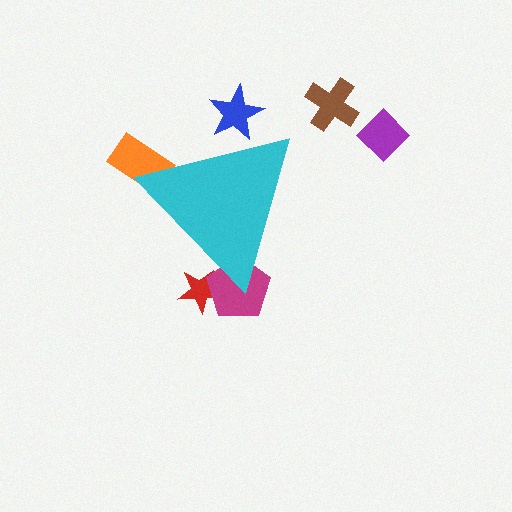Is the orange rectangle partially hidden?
Yes, the orange rectangle is partially hidden behind the cyan triangle.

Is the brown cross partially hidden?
No, the brown cross is fully visible.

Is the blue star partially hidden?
Yes, the blue star is partially hidden behind the cyan triangle.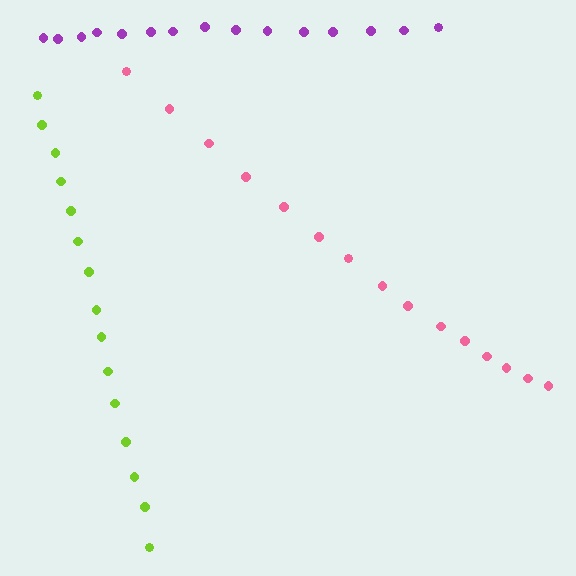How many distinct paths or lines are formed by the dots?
There are 3 distinct paths.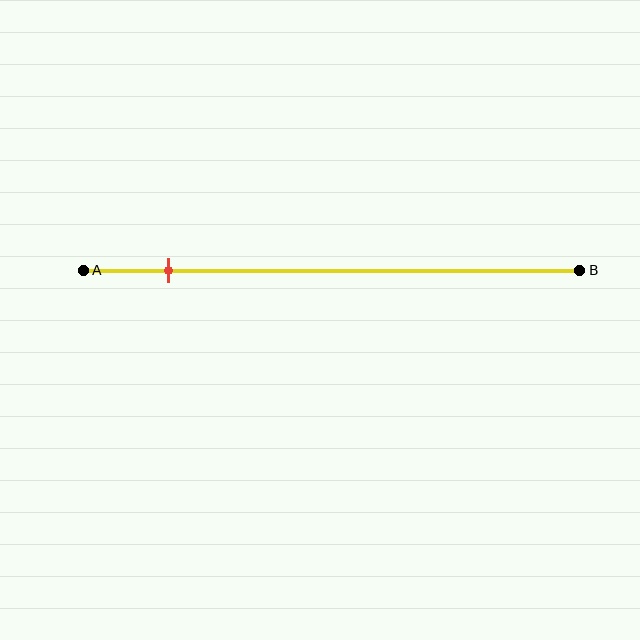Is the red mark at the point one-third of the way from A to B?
No, the mark is at about 15% from A, not at the 33% one-third point.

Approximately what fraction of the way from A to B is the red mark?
The red mark is approximately 15% of the way from A to B.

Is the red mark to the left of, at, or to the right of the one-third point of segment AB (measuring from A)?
The red mark is to the left of the one-third point of segment AB.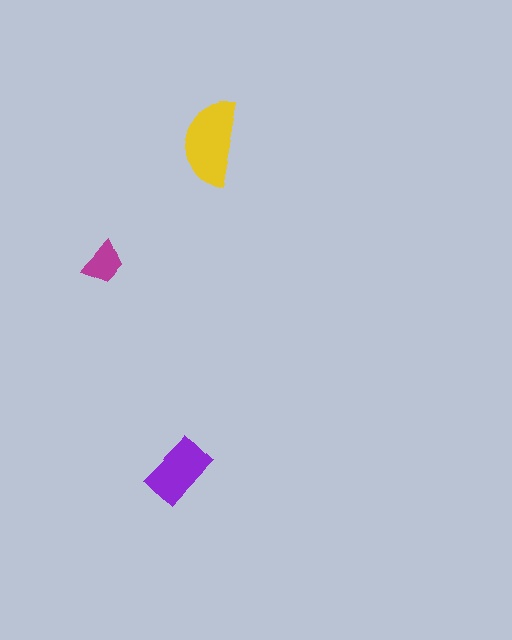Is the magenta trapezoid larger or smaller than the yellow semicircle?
Smaller.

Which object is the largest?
The yellow semicircle.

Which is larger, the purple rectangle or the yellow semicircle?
The yellow semicircle.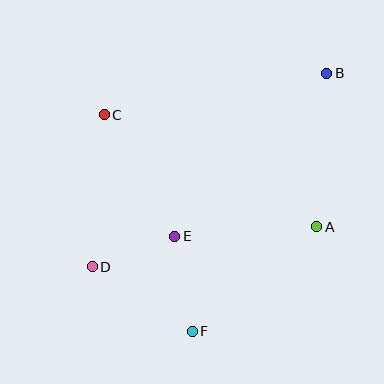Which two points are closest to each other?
Points D and E are closest to each other.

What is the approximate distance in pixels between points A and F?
The distance between A and F is approximately 163 pixels.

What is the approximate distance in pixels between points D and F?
The distance between D and F is approximately 119 pixels.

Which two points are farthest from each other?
Points B and D are farthest from each other.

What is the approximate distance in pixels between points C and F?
The distance between C and F is approximately 234 pixels.